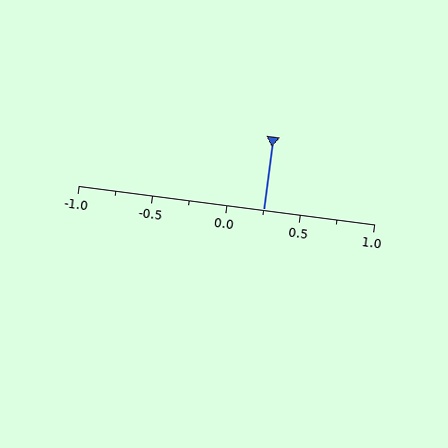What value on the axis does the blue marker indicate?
The marker indicates approximately 0.25.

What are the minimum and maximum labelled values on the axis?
The axis runs from -1.0 to 1.0.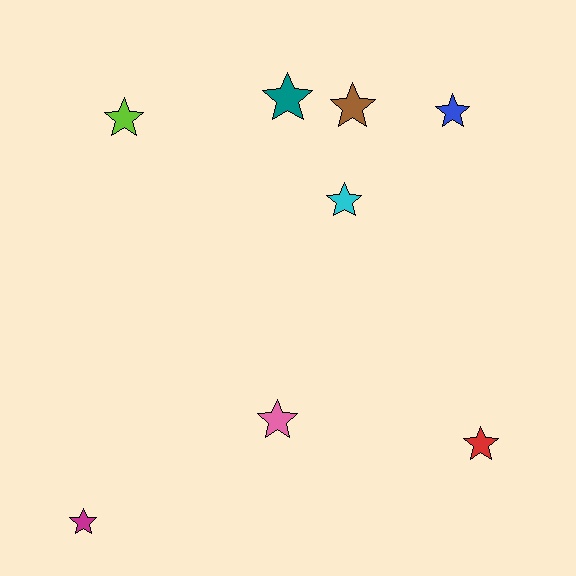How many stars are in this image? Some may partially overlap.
There are 8 stars.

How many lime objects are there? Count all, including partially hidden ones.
There is 1 lime object.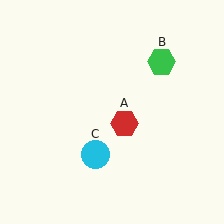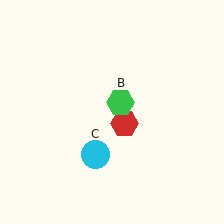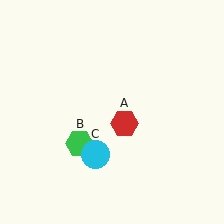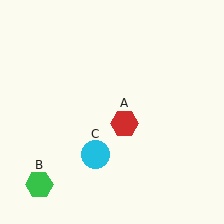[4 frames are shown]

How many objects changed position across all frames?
1 object changed position: green hexagon (object B).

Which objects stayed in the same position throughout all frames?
Red hexagon (object A) and cyan circle (object C) remained stationary.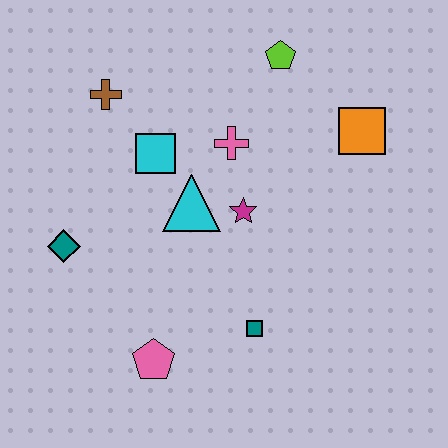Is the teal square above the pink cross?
No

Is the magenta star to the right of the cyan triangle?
Yes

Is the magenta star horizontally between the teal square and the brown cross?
Yes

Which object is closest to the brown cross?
The cyan square is closest to the brown cross.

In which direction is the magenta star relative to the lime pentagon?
The magenta star is below the lime pentagon.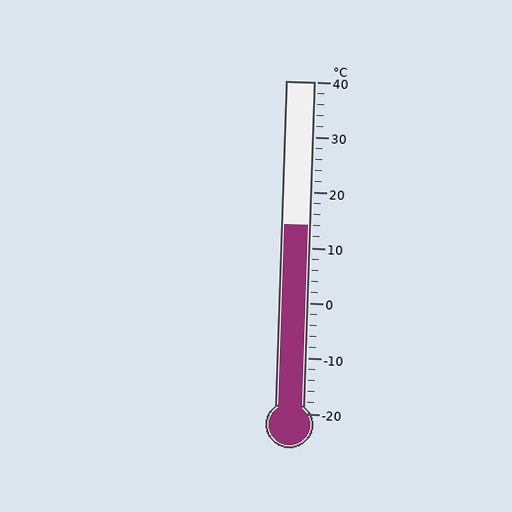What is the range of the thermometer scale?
The thermometer scale ranges from -20°C to 40°C.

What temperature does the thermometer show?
The thermometer shows approximately 14°C.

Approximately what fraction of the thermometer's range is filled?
The thermometer is filled to approximately 55% of its range.